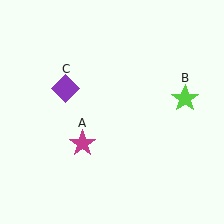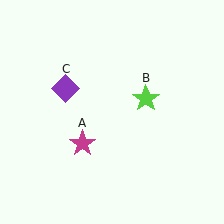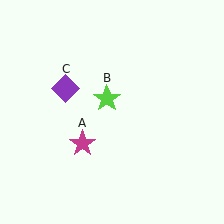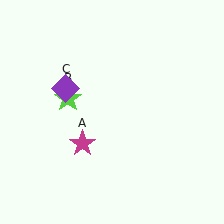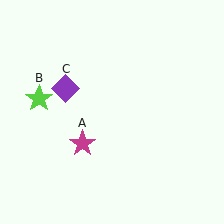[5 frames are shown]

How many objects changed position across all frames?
1 object changed position: lime star (object B).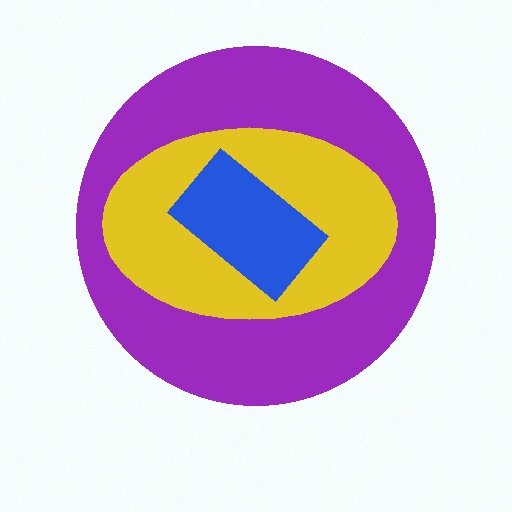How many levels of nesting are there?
3.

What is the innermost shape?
The blue rectangle.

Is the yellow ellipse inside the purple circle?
Yes.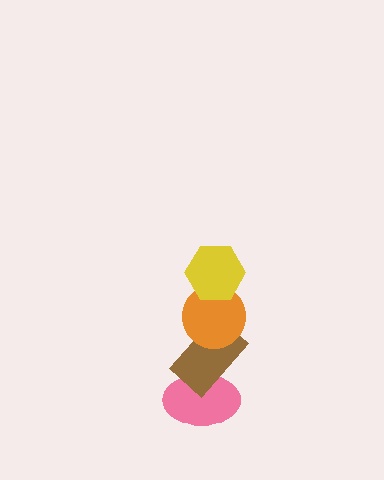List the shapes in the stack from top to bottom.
From top to bottom: the yellow hexagon, the orange circle, the brown rectangle, the pink ellipse.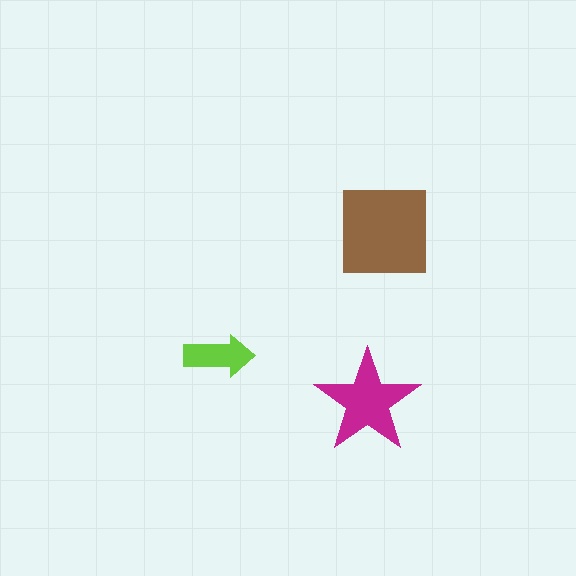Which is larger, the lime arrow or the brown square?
The brown square.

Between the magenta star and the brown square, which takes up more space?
The brown square.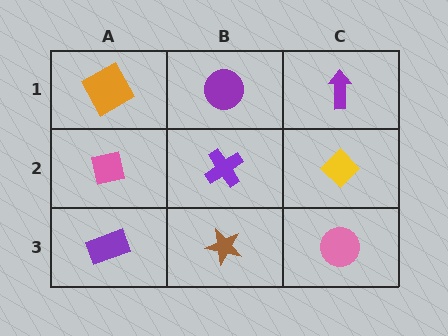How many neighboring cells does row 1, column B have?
3.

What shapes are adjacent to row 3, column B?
A purple cross (row 2, column B), a purple rectangle (row 3, column A), a pink circle (row 3, column C).